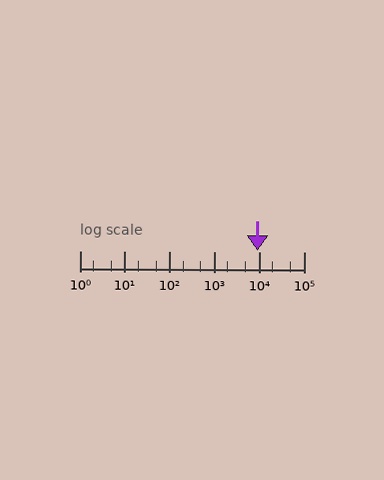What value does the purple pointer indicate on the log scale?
The pointer indicates approximately 9200.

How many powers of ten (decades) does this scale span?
The scale spans 5 decades, from 1 to 100000.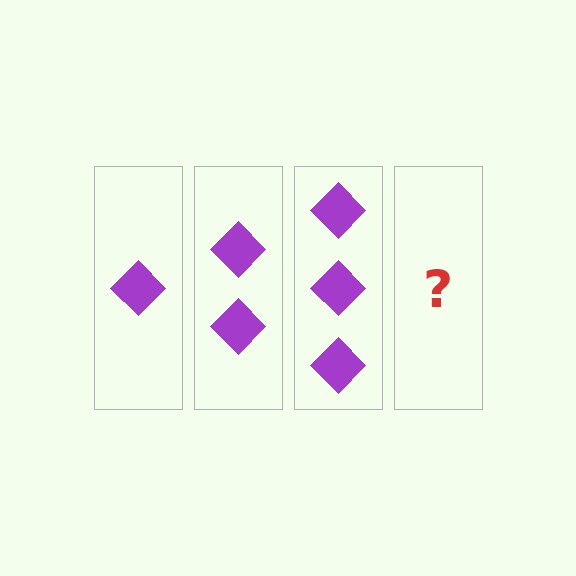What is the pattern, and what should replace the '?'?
The pattern is that each step adds one more diamond. The '?' should be 4 diamonds.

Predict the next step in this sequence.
The next step is 4 diamonds.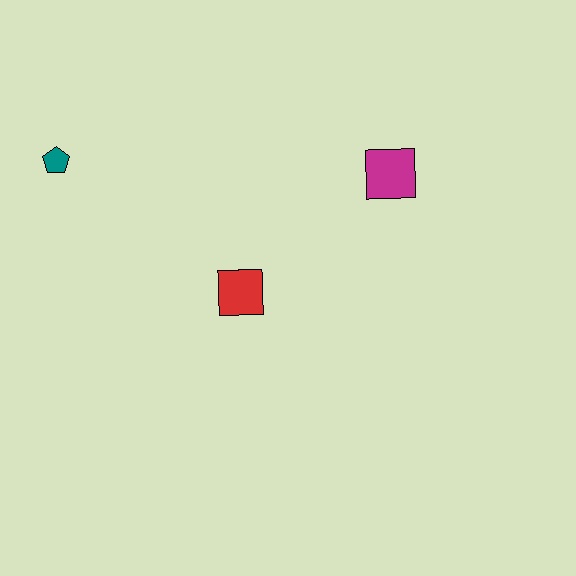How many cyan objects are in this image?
There are no cyan objects.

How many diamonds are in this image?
There are no diamonds.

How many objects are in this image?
There are 3 objects.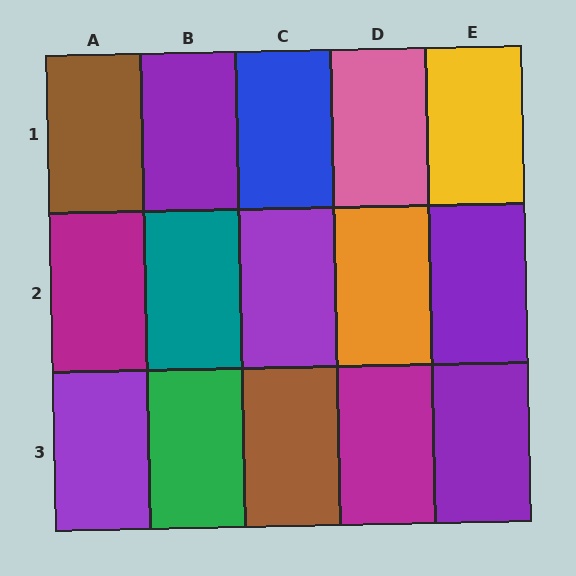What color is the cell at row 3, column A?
Purple.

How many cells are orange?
1 cell is orange.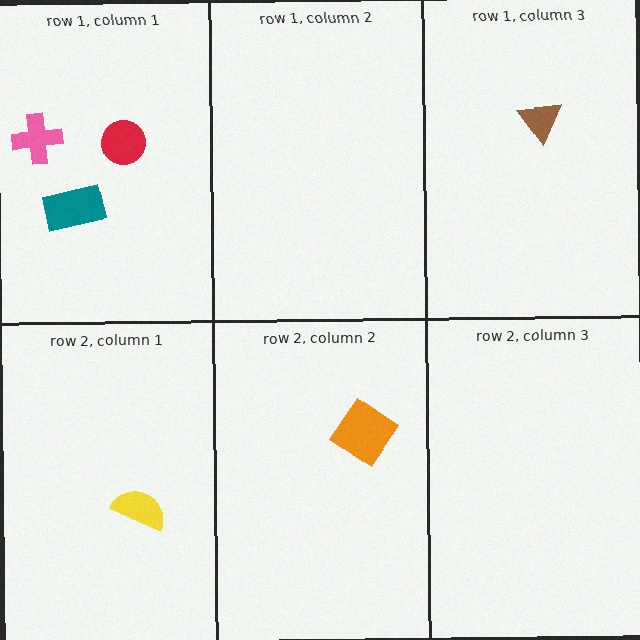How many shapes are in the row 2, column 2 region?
1.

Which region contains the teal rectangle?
The row 1, column 1 region.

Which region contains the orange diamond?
The row 2, column 2 region.